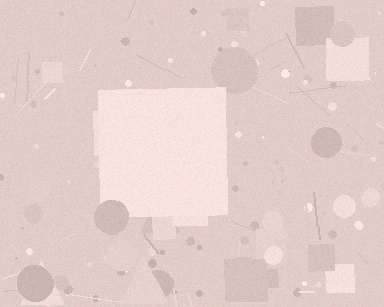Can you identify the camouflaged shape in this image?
The camouflaged shape is a square.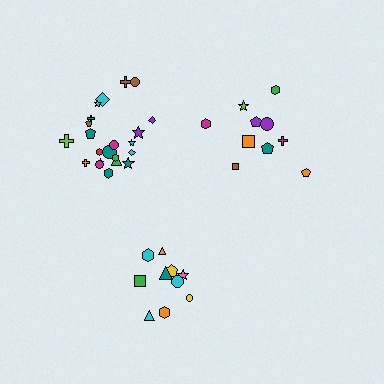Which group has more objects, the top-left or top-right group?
The top-left group.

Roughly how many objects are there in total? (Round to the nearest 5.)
Roughly 40 objects in total.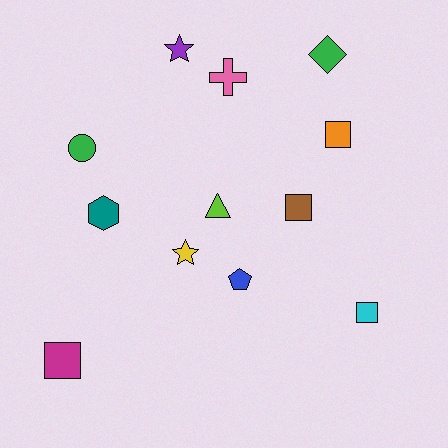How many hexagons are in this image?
There is 1 hexagon.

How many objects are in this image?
There are 12 objects.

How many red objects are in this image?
There are no red objects.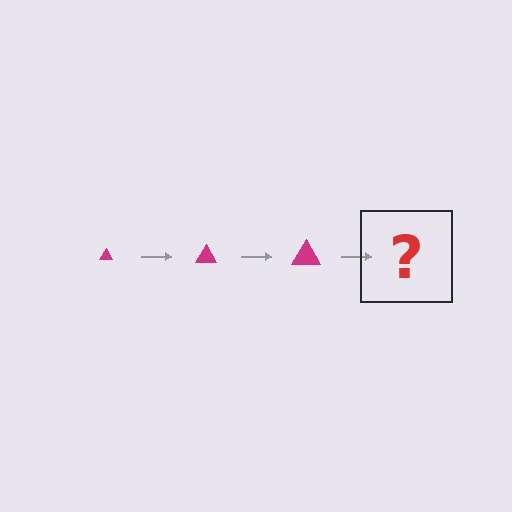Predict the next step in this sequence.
The next step is a magenta triangle, larger than the previous one.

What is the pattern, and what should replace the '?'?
The pattern is that the triangle gets progressively larger each step. The '?' should be a magenta triangle, larger than the previous one.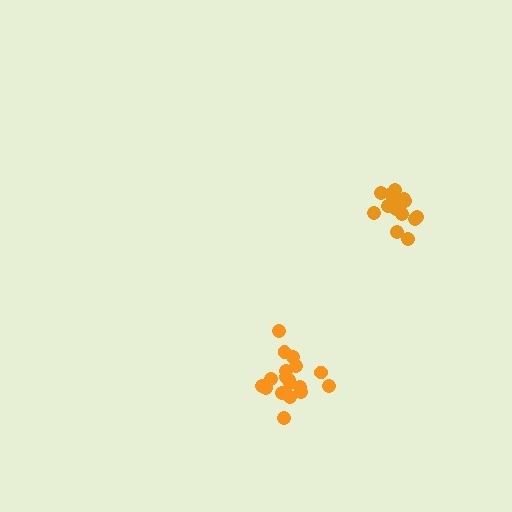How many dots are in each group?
Group 1: 18 dots, Group 2: 16 dots (34 total).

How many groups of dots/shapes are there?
There are 2 groups.